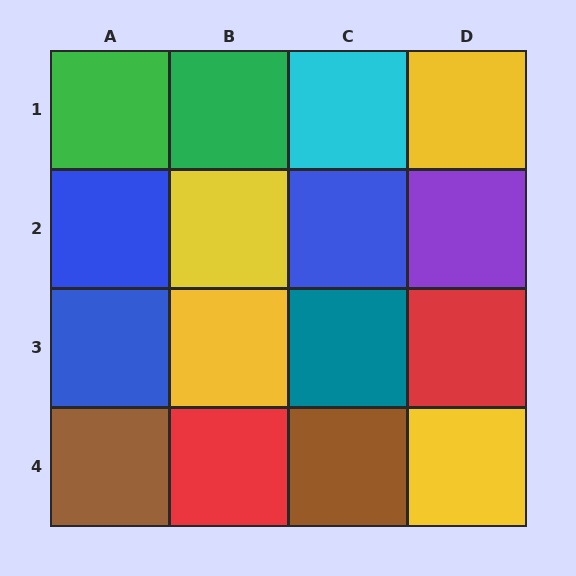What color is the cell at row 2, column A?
Blue.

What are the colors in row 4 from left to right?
Brown, red, brown, yellow.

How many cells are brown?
2 cells are brown.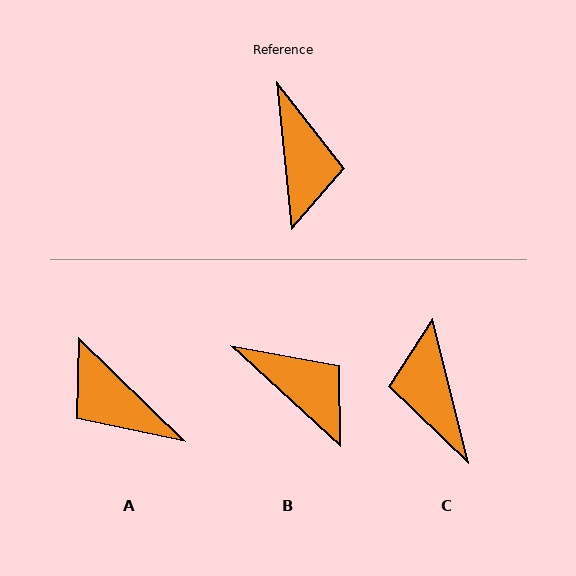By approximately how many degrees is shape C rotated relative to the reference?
Approximately 172 degrees clockwise.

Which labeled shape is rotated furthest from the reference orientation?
C, about 172 degrees away.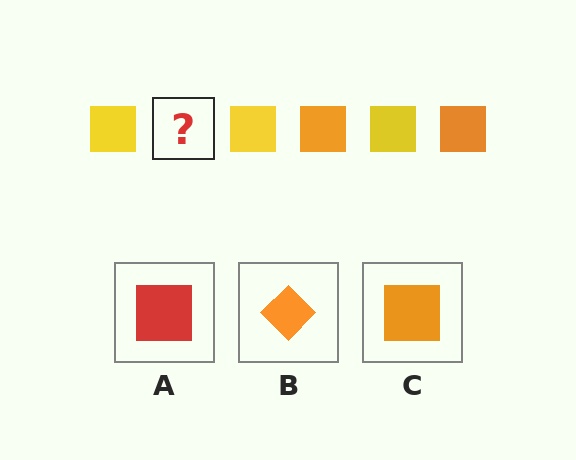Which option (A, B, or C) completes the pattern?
C.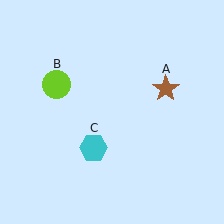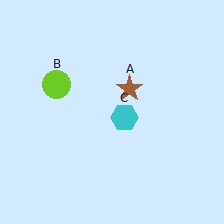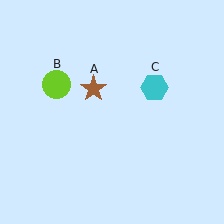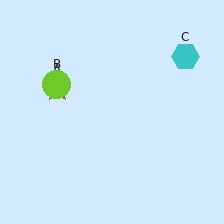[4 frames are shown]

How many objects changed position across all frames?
2 objects changed position: brown star (object A), cyan hexagon (object C).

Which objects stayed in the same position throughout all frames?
Lime circle (object B) remained stationary.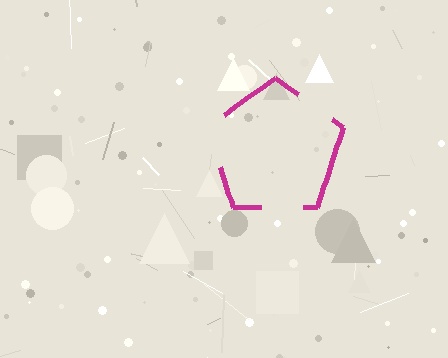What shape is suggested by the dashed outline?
The dashed outline suggests a pentagon.